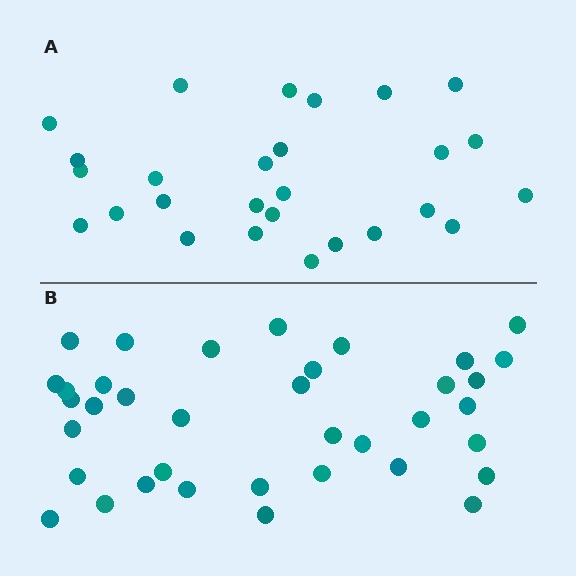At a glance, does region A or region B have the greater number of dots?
Region B (the bottom region) has more dots.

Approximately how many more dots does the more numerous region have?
Region B has roughly 10 or so more dots than region A.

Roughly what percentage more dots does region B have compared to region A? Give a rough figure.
About 35% more.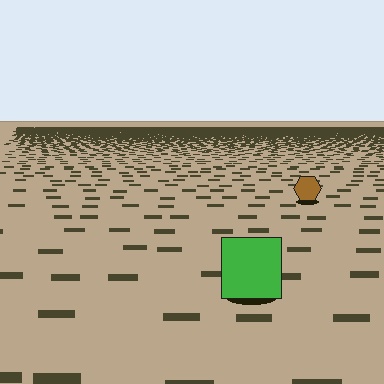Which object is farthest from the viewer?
The brown hexagon is farthest from the viewer. It appears smaller and the ground texture around it is denser.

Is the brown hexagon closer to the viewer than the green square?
No. The green square is closer — you can tell from the texture gradient: the ground texture is coarser near it.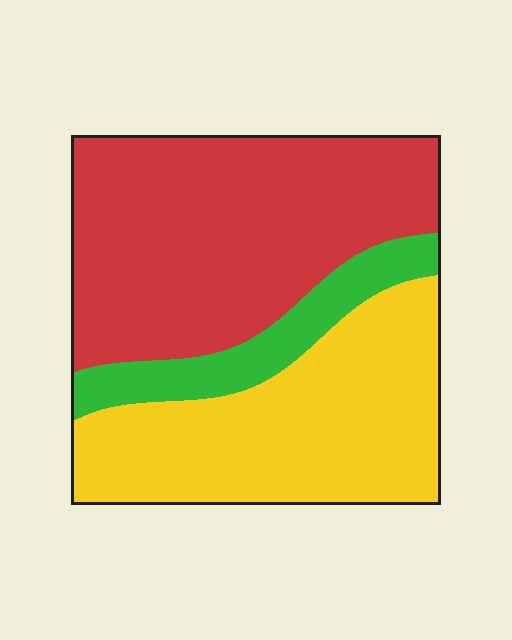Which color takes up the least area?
Green, at roughly 15%.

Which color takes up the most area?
Red, at roughly 50%.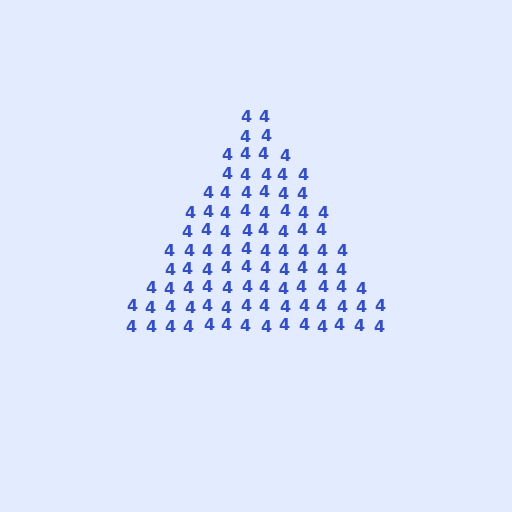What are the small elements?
The small elements are digit 4's.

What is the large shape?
The large shape is a triangle.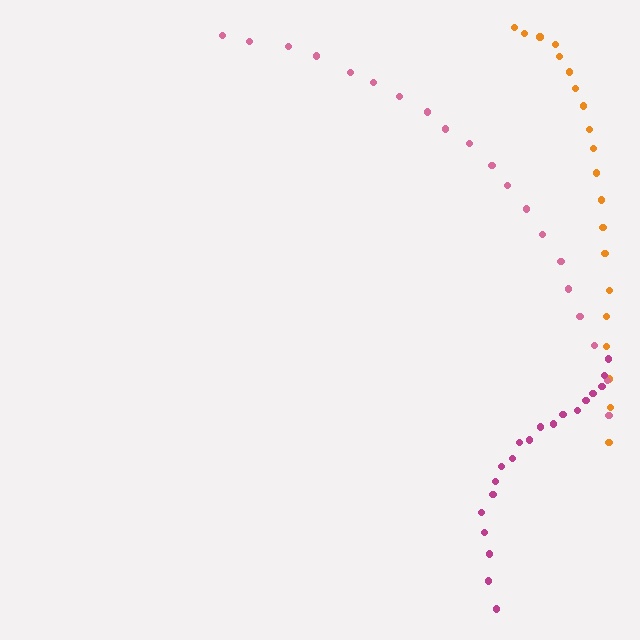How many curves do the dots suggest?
There are 3 distinct paths.